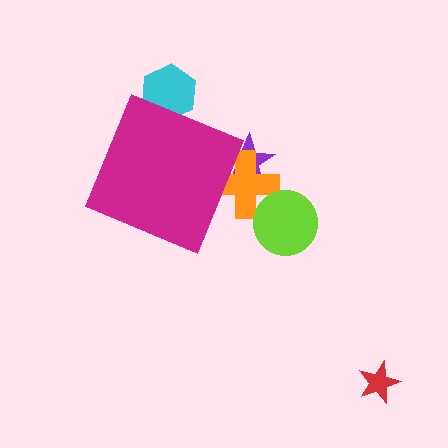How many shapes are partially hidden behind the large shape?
3 shapes are partially hidden.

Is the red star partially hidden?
No, the red star is fully visible.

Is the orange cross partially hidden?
Yes, the orange cross is partially hidden behind the magenta diamond.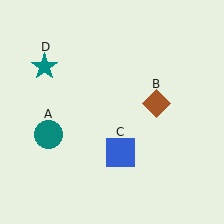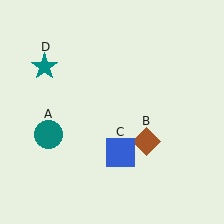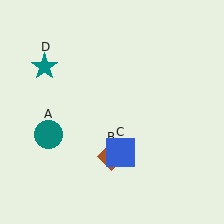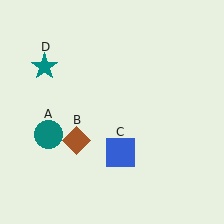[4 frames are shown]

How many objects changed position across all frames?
1 object changed position: brown diamond (object B).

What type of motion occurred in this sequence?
The brown diamond (object B) rotated clockwise around the center of the scene.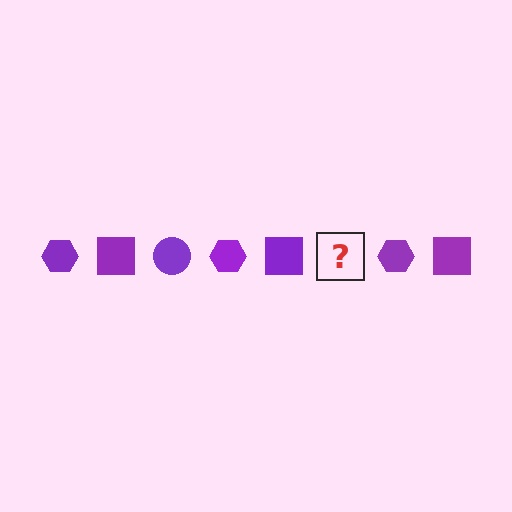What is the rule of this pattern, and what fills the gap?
The rule is that the pattern cycles through hexagon, square, circle shapes in purple. The gap should be filled with a purple circle.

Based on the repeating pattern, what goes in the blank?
The blank should be a purple circle.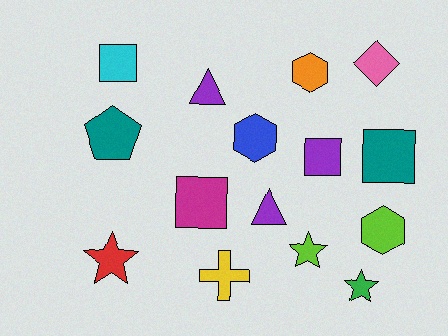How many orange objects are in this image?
There is 1 orange object.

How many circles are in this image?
There are no circles.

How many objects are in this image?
There are 15 objects.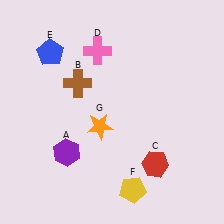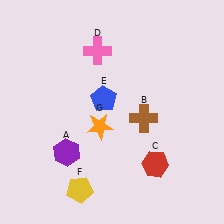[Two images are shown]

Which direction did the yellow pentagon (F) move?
The yellow pentagon (F) moved left.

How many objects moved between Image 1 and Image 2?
3 objects moved between the two images.